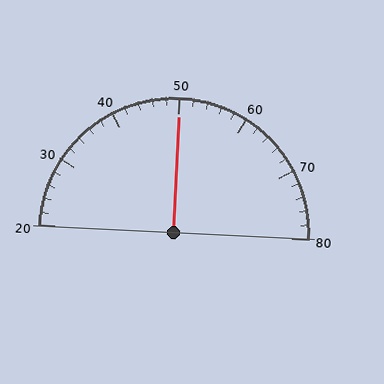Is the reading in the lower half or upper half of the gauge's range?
The reading is in the upper half of the range (20 to 80).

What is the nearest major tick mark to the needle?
The nearest major tick mark is 50.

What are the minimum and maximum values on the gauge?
The gauge ranges from 20 to 80.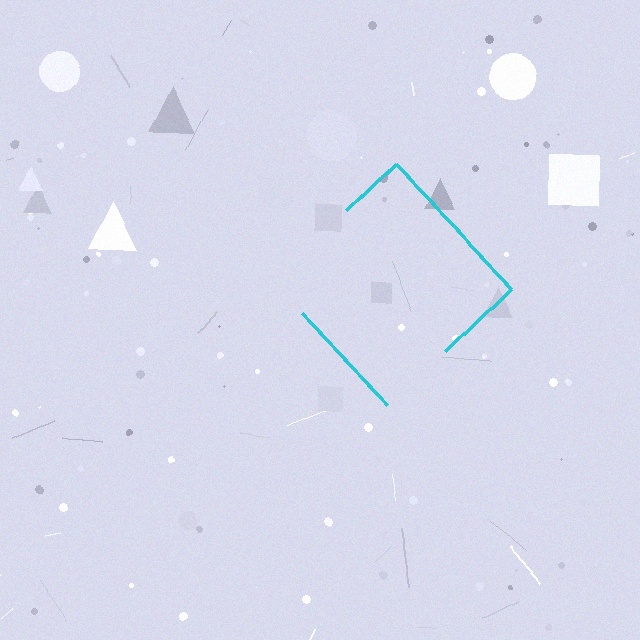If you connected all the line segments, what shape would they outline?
They would outline a diamond.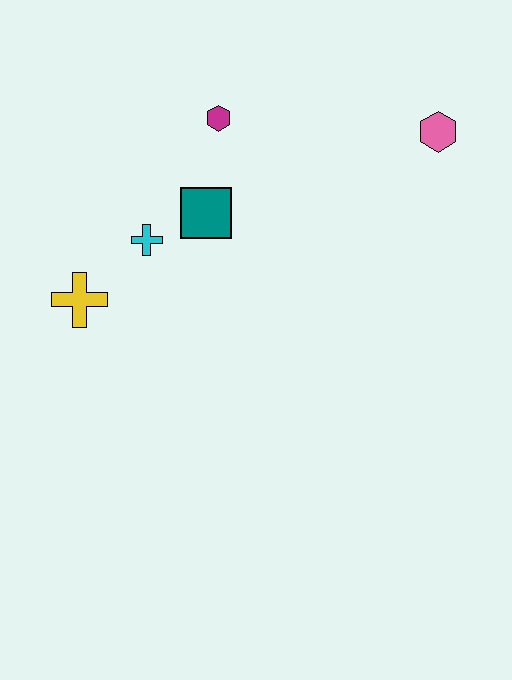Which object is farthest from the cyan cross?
The pink hexagon is farthest from the cyan cross.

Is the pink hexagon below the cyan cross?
No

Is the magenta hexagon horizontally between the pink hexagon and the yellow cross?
Yes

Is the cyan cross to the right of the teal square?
No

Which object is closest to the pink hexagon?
The magenta hexagon is closest to the pink hexagon.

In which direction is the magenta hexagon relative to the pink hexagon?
The magenta hexagon is to the left of the pink hexagon.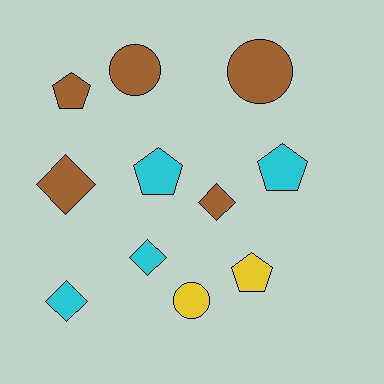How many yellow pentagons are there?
There is 1 yellow pentagon.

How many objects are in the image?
There are 11 objects.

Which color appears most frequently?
Brown, with 5 objects.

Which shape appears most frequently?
Diamond, with 4 objects.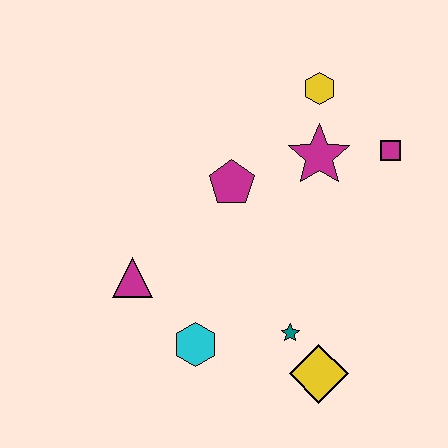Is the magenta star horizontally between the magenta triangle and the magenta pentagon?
No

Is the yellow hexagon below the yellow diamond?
No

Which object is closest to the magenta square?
The magenta star is closest to the magenta square.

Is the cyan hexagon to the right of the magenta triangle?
Yes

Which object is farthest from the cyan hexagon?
The yellow hexagon is farthest from the cyan hexagon.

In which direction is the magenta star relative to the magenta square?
The magenta star is to the left of the magenta square.